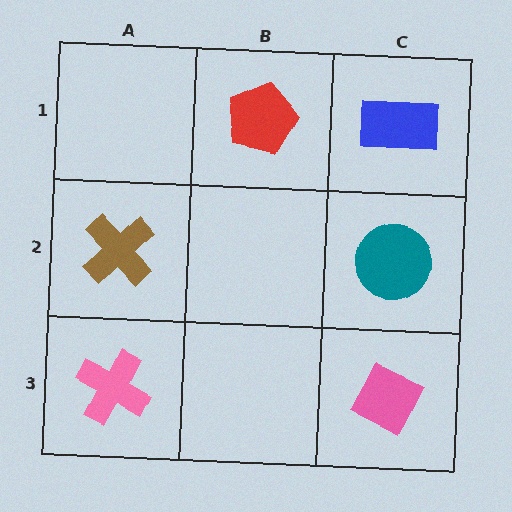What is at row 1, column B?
A red pentagon.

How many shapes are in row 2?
2 shapes.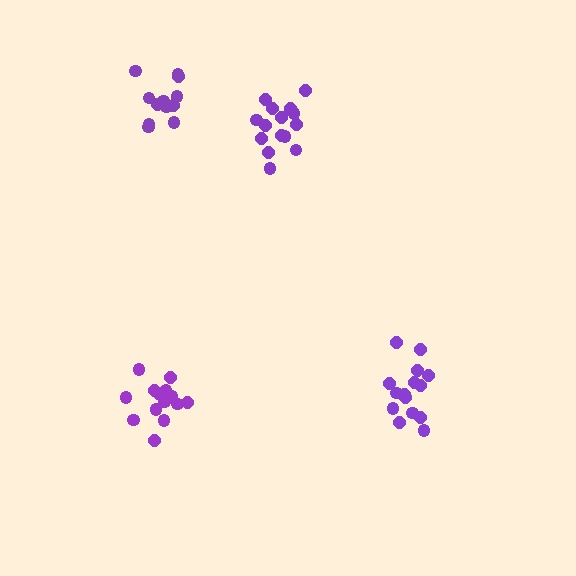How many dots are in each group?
Group 1: 14 dots, Group 2: 15 dots, Group 3: 16 dots, Group 4: 12 dots (57 total).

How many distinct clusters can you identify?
There are 4 distinct clusters.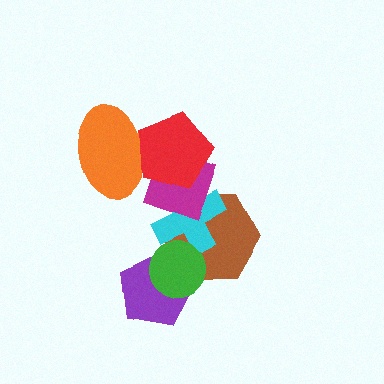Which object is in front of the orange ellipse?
The red pentagon is in front of the orange ellipse.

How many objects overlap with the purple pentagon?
2 objects overlap with the purple pentagon.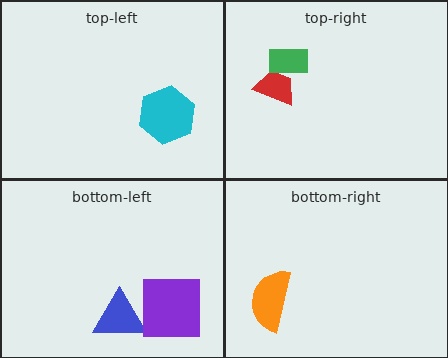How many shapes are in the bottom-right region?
1.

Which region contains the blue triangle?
The bottom-left region.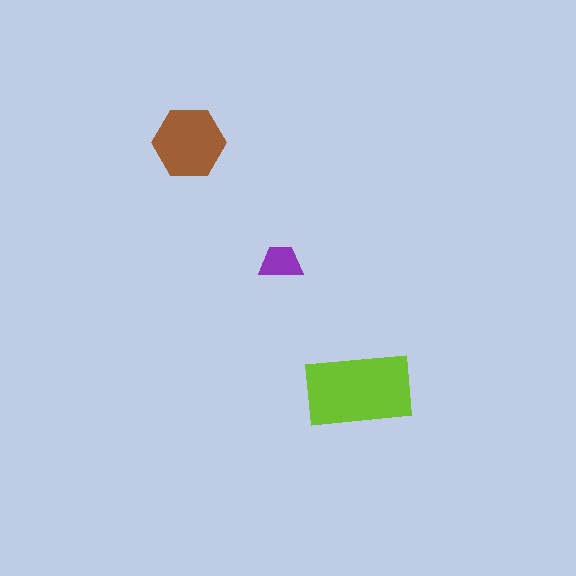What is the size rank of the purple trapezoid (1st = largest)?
3rd.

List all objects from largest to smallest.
The lime rectangle, the brown hexagon, the purple trapezoid.